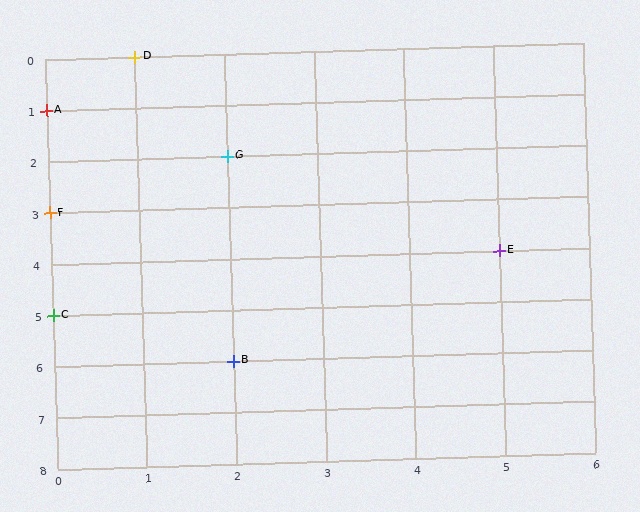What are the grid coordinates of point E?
Point E is at grid coordinates (5, 4).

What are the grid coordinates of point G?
Point G is at grid coordinates (2, 2).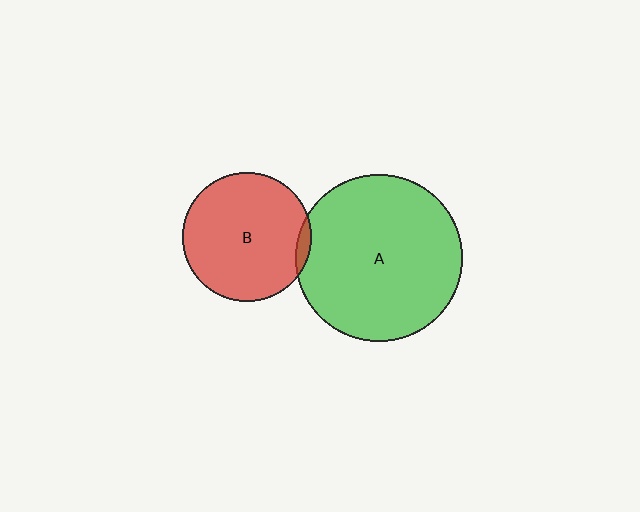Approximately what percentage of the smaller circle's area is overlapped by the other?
Approximately 5%.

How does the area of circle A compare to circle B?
Approximately 1.7 times.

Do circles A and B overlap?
Yes.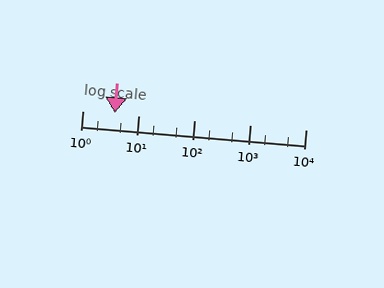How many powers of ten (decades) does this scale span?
The scale spans 4 decades, from 1 to 10000.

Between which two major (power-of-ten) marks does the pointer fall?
The pointer is between 1 and 10.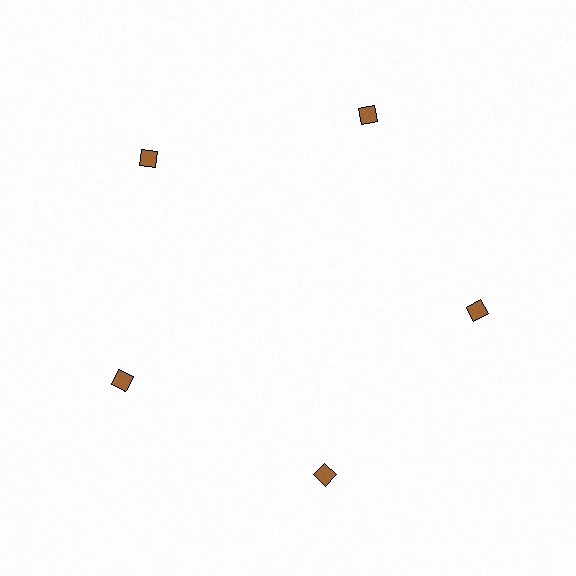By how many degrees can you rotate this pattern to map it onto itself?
The pattern maps onto itself every 72 degrees of rotation.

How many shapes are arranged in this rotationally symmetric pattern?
There are 5 shapes, arranged in 5 groups of 1.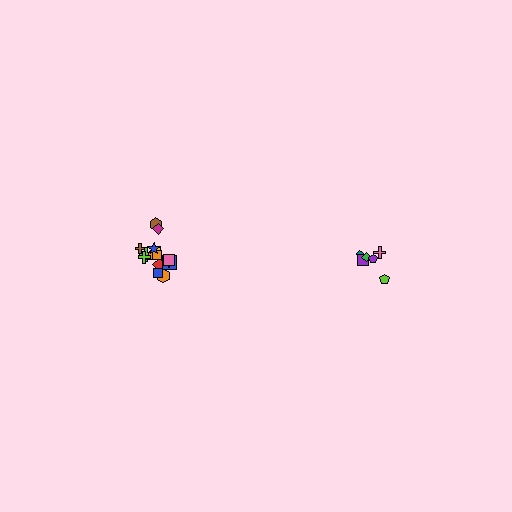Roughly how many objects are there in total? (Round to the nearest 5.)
Roughly 20 objects in total.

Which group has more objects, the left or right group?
The left group.